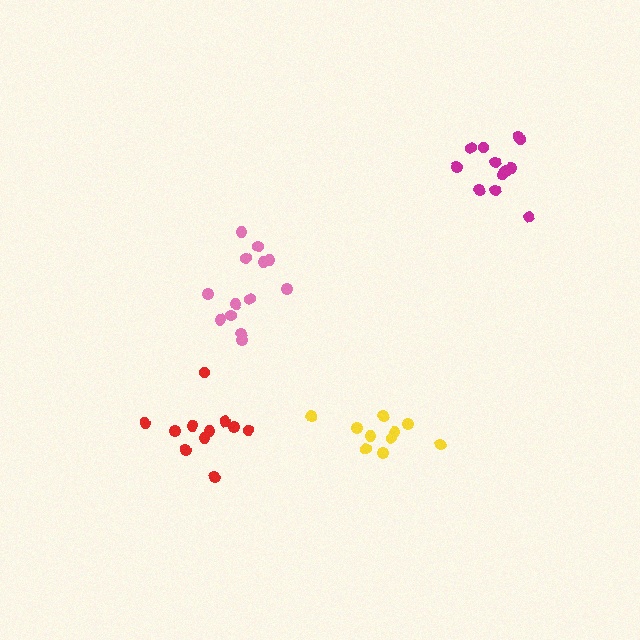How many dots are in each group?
Group 1: 13 dots, Group 2: 10 dots, Group 3: 11 dots, Group 4: 12 dots (46 total).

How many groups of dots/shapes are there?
There are 4 groups.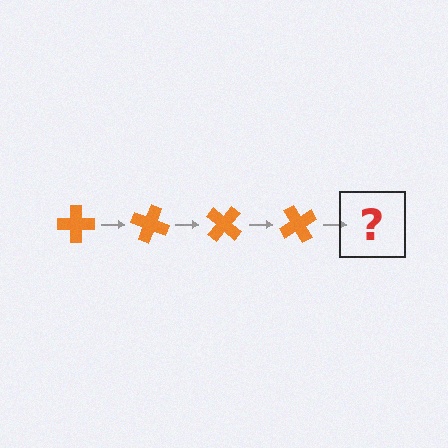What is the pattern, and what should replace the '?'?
The pattern is that the cross rotates 20 degrees each step. The '?' should be an orange cross rotated 80 degrees.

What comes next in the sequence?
The next element should be an orange cross rotated 80 degrees.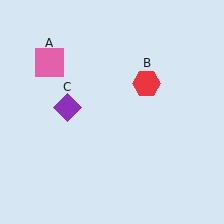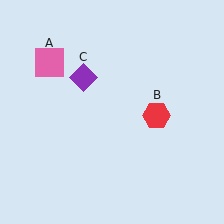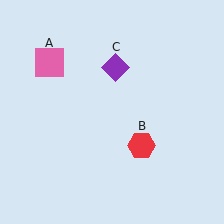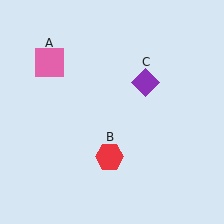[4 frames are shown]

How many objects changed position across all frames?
2 objects changed position: red hexagon (object B), purple diamond (object C).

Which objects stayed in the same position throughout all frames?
Pink square (object A) remained stationary.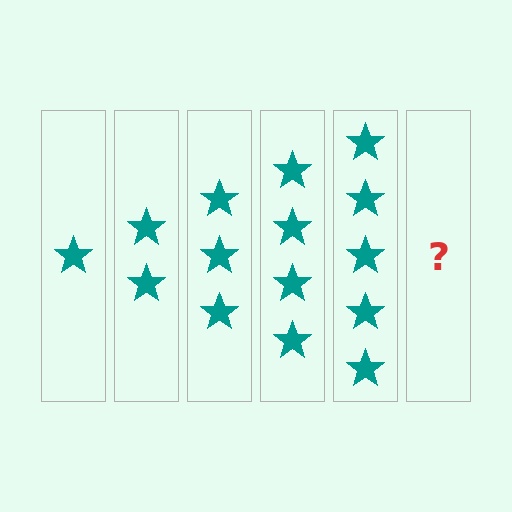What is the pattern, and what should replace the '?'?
The pattern is that each step adds one more star. The '?' should be 6 stars.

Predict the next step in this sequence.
The next step is 6 stars.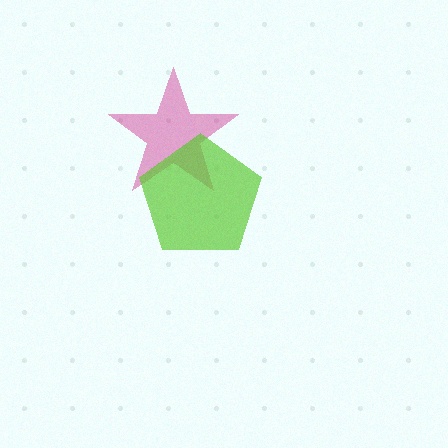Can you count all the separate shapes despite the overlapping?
Yes, there are 2 separate shapes.